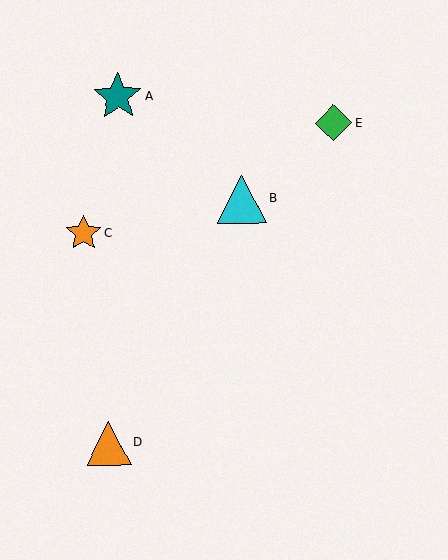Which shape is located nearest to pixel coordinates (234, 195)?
The cyan triangle (labeled B) at (242, 199) is nearest to that location.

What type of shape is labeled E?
Shape E is a green diamond.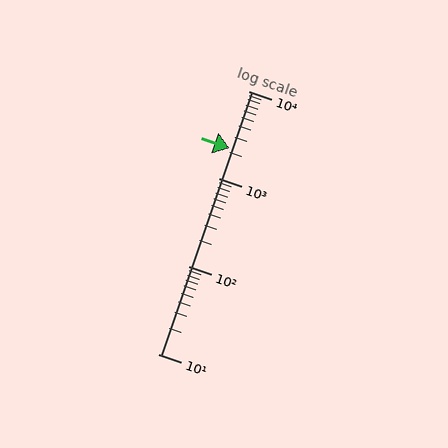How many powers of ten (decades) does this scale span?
The scale spans 3 decades, from 10 to 10000.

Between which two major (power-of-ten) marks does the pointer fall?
The pointer is between 1000 and 10000.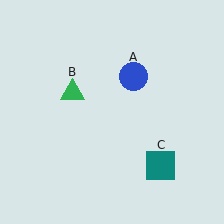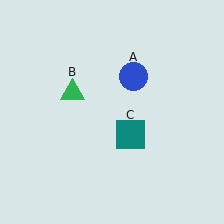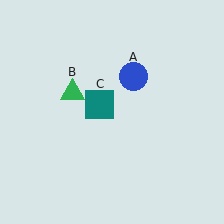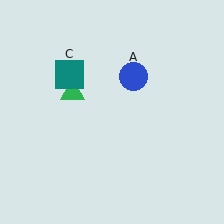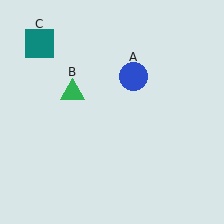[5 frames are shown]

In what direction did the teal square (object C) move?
The teal square (object C) moved up and to the left.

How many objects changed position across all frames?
1 object changed position: teal square (object C).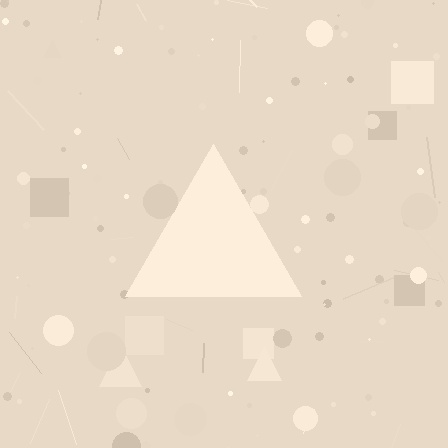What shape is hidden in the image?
A triangle is hidden in the image.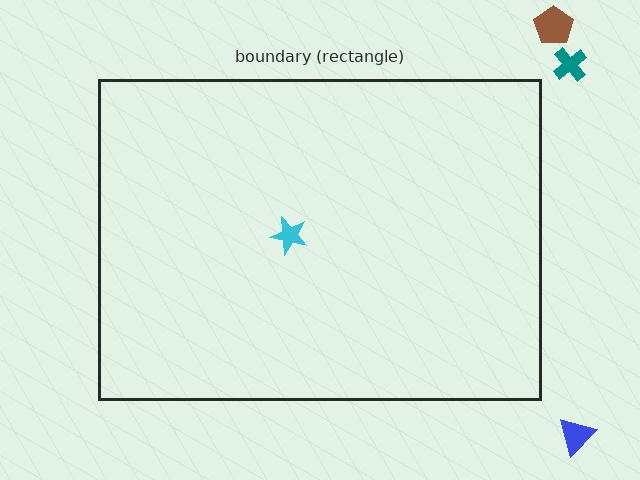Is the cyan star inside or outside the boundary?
Inside.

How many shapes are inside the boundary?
1 inside, 3 outside.